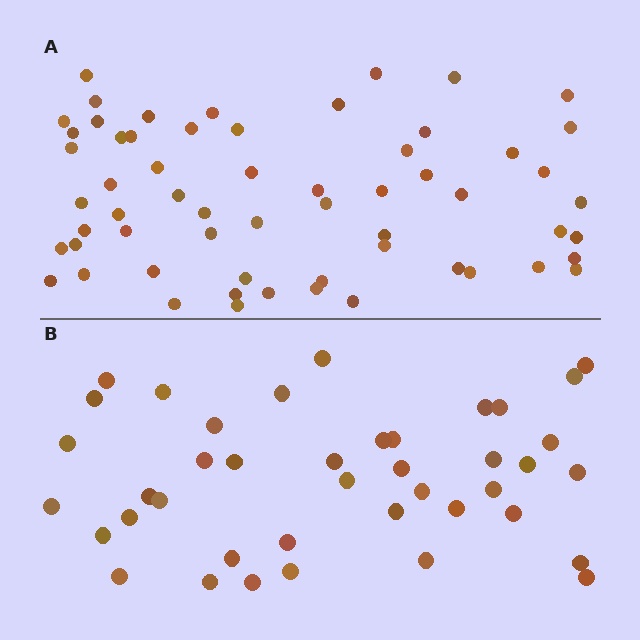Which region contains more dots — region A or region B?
Region A (the top region) has more dots.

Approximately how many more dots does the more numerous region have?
Region A has approximately 20 more dots than region B.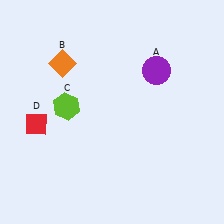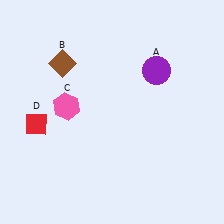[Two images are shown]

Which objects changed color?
B changed from orange to brown. C changed from lime to pink.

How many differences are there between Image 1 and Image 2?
There are 2 differences between the two images.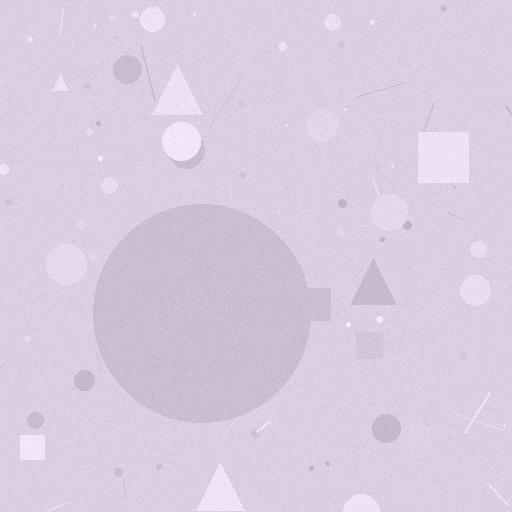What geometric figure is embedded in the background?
A circle is embedded in the background.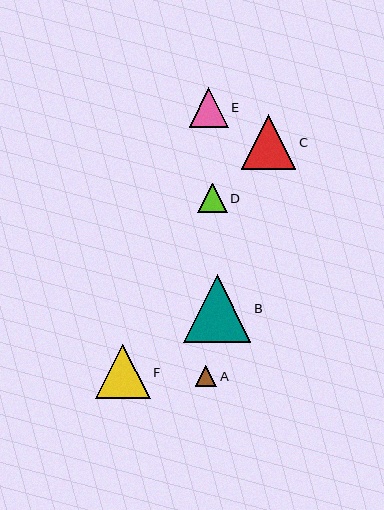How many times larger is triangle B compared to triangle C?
Triangle B is approximately 1.2 times the size of triangle C.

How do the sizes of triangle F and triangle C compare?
Triangle F and triangle C are approximately the same size.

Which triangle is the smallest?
Triangle A is the smallest with a size of approximately 21 pixels.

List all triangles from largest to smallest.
From largest to smallest: B, F, C, E, D, A.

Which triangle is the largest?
Triangle B is the largest with a size of approximately 67 pixels.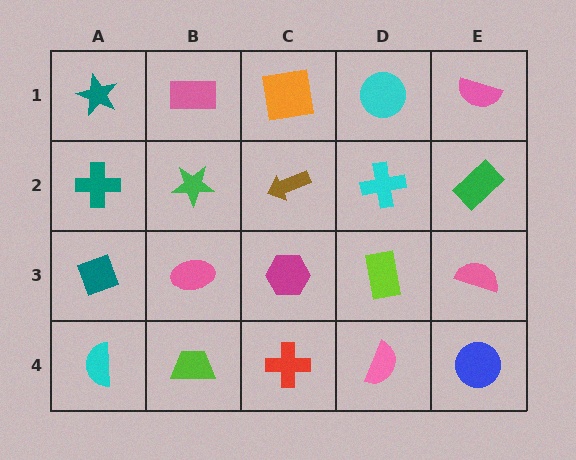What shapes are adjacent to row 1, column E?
A green rectangle (row 2, column E), a cyan circle (row 1, column D).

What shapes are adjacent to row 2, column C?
An orange square (row 1, column C), a magenta hexagon (row 3, column C), a green star (row 2, column B), a cyan cross (row 2, column D).